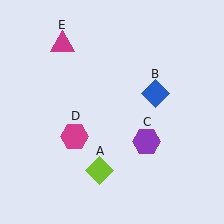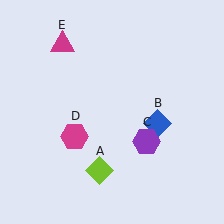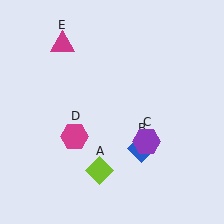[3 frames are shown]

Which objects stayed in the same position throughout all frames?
Lime diamond (object A) and purple hexagon (object C) and magenta hexagon (object D) and magenta triangle (object E) remained stationary.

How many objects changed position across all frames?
1 object changed position: blue diamond (object B).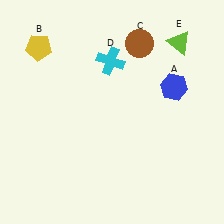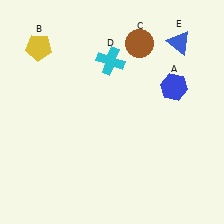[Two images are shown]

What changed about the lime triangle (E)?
In Image 1, E is lime. In Image 2, it changed to blue.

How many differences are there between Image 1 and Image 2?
There is 1 difference between the two images.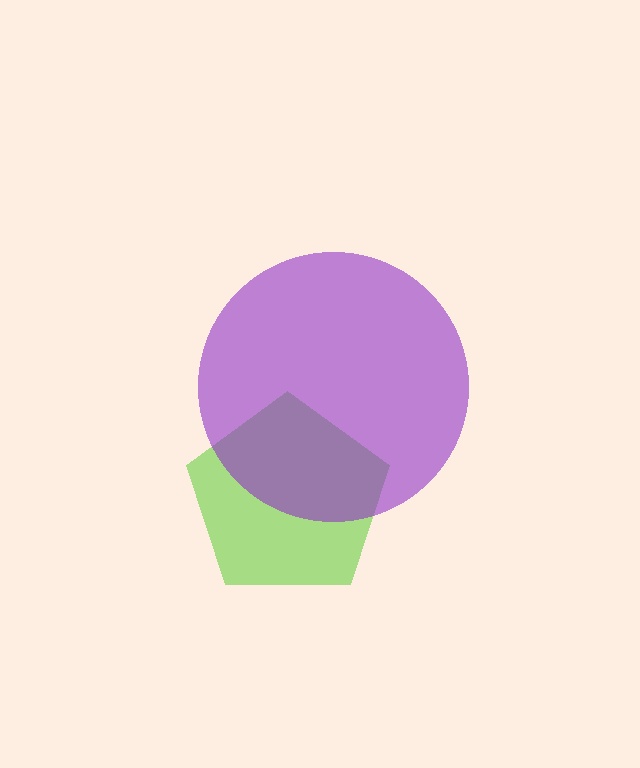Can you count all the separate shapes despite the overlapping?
Yes, there are 2 separate shapes.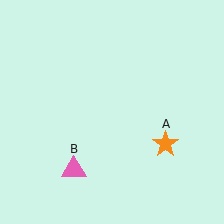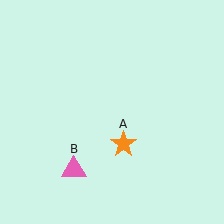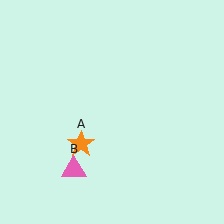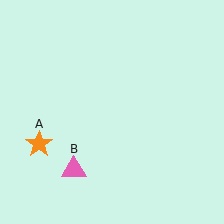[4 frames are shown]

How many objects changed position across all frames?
1 object changed position: orange star (object A).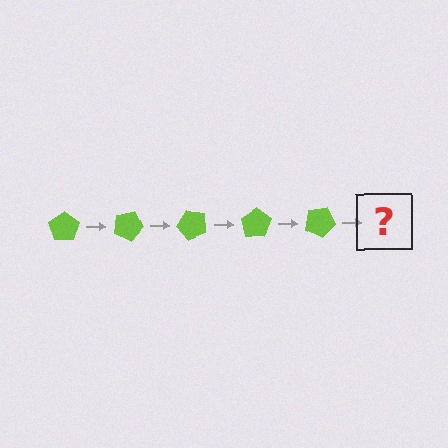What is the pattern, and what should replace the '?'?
The pattern is that the pentagon rotates 25 degrees each step. The '?' should be a lime pentagon rotated 125 degrees.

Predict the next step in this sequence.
The next step is a lime pentagon rotated 125 degrees.